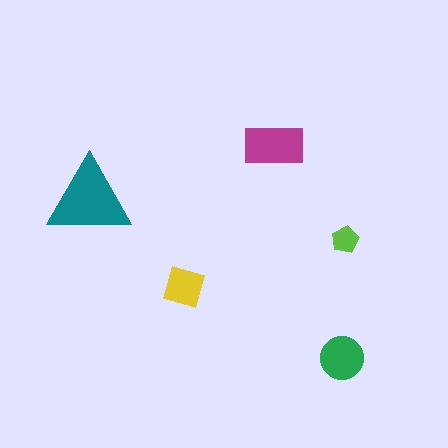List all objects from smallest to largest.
The lime pentagon, the yellow diamond, the green circle, the magenta rectangle, the teal triangle.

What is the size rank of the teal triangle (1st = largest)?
1st.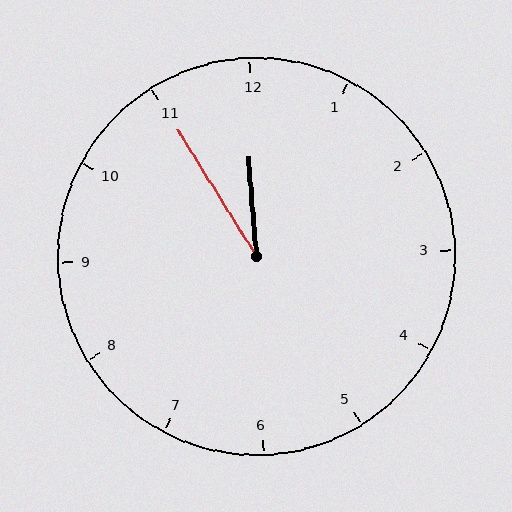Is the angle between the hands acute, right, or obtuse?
It is acute.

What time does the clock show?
11:55.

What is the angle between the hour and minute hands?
Approximately 28 degrees.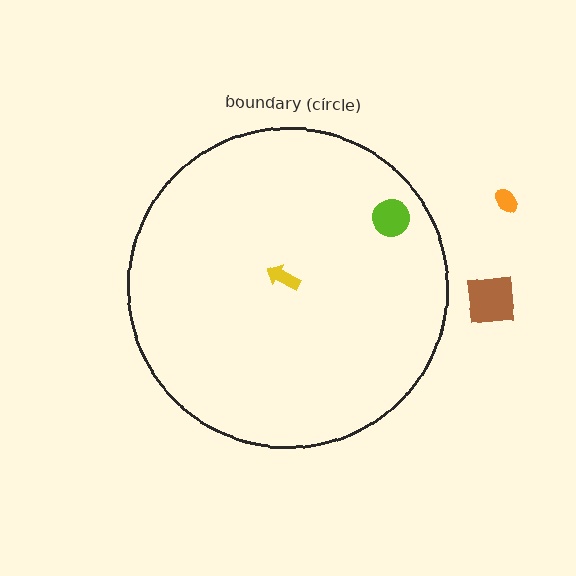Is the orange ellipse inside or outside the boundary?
Outside.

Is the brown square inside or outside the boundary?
Outside.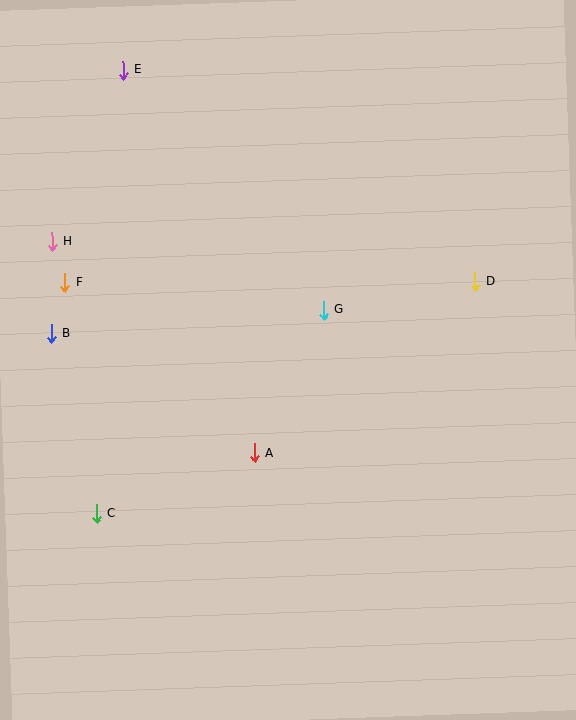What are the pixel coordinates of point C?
Point C is at (97, 514).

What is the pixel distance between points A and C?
The distance between A and C is 169 pixels.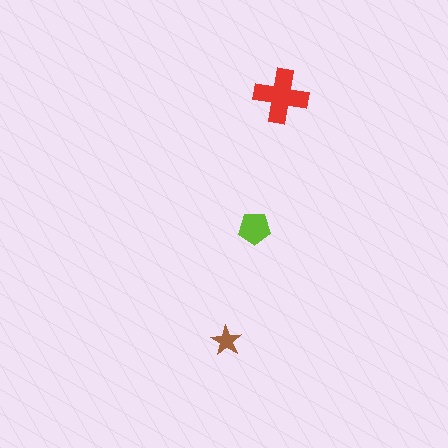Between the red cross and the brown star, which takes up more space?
The red cross.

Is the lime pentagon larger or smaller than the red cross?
Smaller.